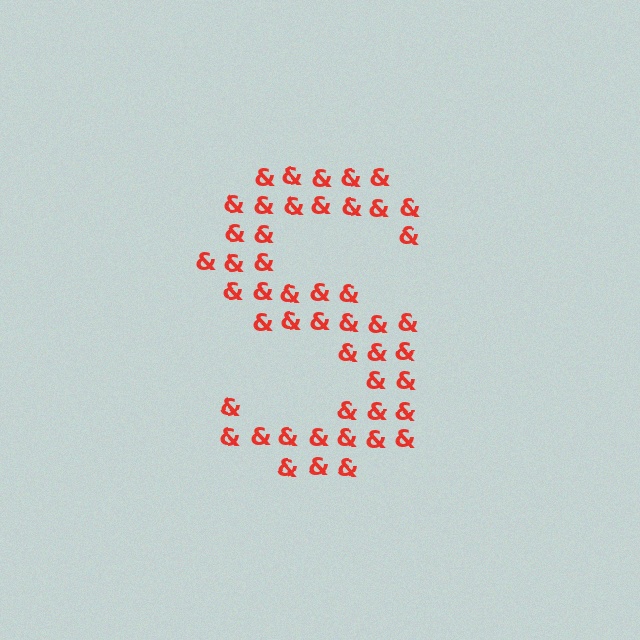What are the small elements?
The small elements are ampersands.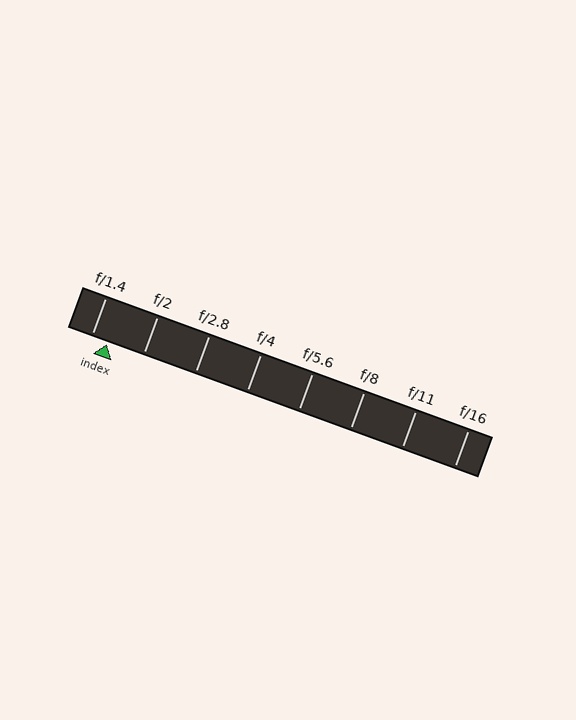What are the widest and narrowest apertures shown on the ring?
The widest aperture shown is f/1.4 and the narrowest is f/16.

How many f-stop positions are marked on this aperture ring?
There are 8 f-stop positions marked.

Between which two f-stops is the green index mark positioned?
The index mark is between f/1.4 and f/2.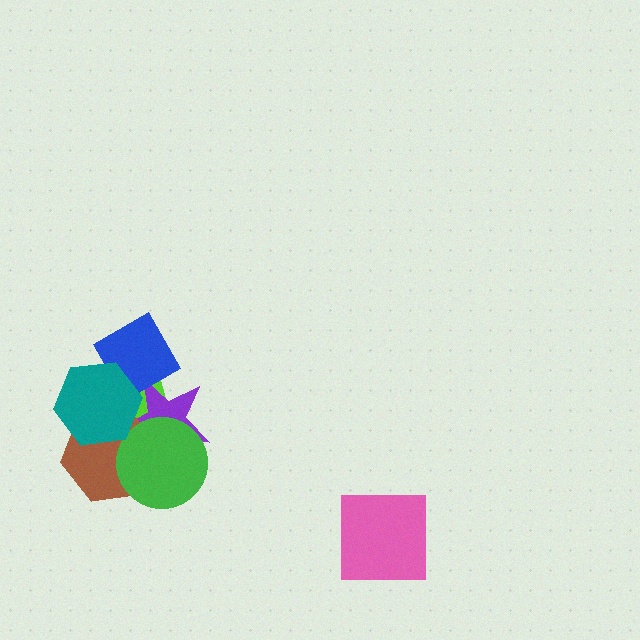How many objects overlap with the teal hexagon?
4 objects overlap with the teal hexagon.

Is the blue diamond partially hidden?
Yes, it is partially covered by another shape.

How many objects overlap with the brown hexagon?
4 objects overlap with the brown hexagon.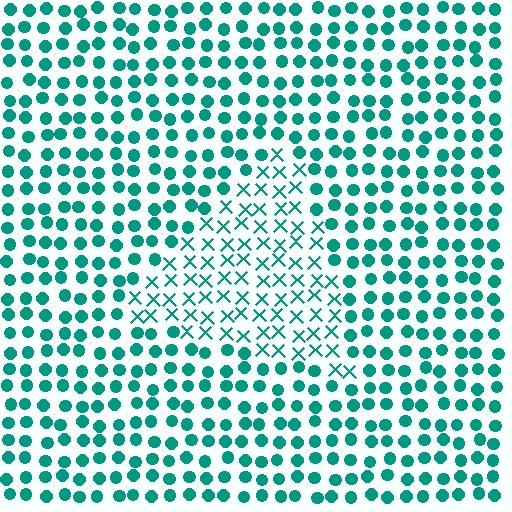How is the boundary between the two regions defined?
The boundary is defined by a change in element shape: X marks inside vs. circles outside. All elements share the same color and spacing.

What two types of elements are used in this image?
The image uses X marks inside the triangle region and circles outside it.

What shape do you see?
I see a triangle.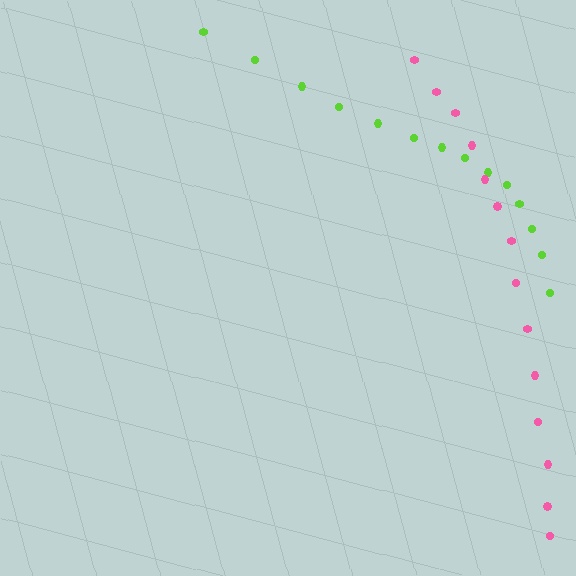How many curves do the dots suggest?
There are 2 distinct paths.